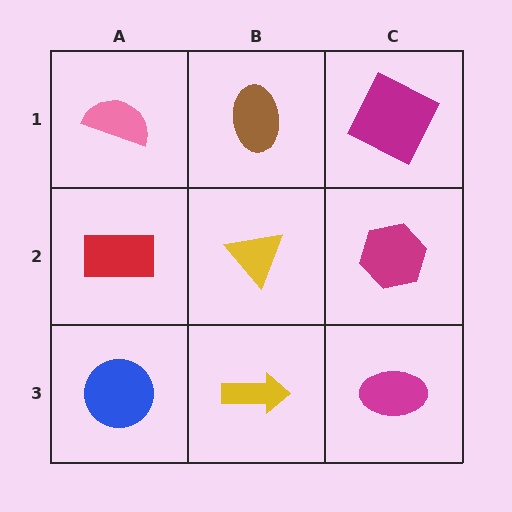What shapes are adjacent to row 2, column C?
A magenta square (row 1, column C), a magenta ellipse (row 3, column C), a yellow triangle (row 2, column B).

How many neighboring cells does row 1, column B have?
3.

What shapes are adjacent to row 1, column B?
A yellow triangle (row 2, column B), a pink semicircle (row 1, column A), a magenta square (row 1, column C).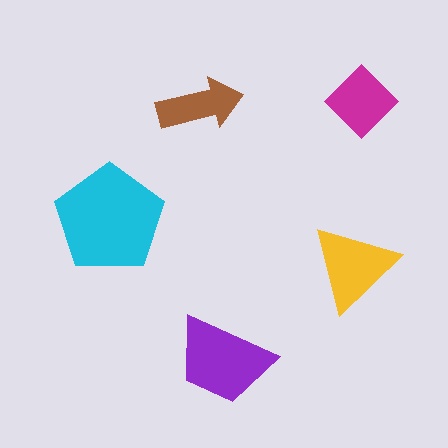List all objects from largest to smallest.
The cyan pentagon, the purple trapezoid, the yellow triangle, the magenta diamond, the brown arrow.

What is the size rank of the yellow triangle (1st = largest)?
3rd.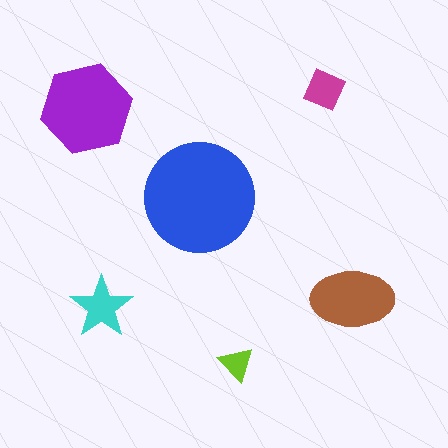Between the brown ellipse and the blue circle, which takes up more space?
The blue circle.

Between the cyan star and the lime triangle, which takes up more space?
The cyan star.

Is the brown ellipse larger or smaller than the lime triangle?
Larger.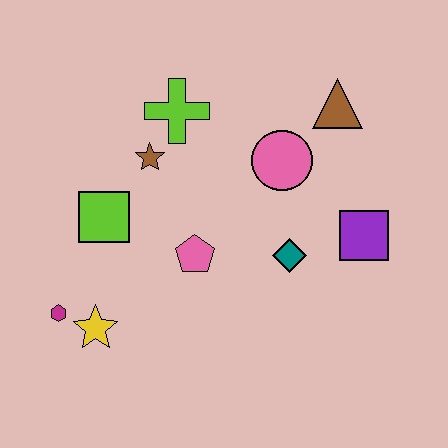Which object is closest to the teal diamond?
The purple square is closest to the teal diamond.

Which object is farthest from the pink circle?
The magenta hexagon is farthest from the pink circle.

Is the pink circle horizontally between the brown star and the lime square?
No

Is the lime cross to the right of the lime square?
Yes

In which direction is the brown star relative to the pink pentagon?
The brown star is above the pink pentagon.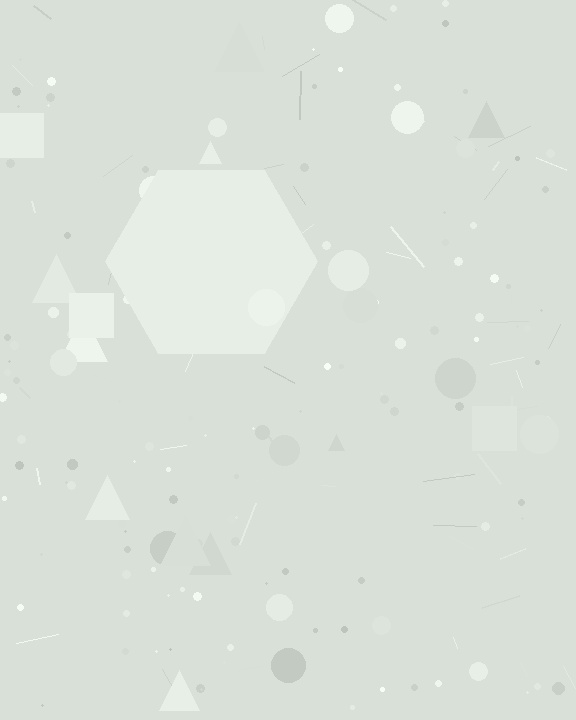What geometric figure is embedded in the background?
A hexagon is embedded in the background.